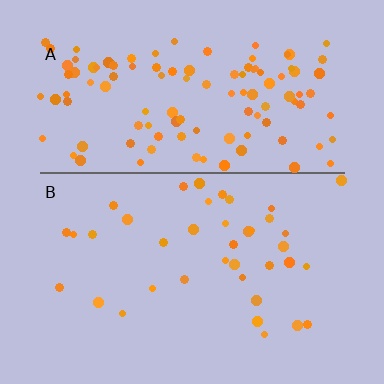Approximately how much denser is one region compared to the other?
Approximately 3.1× — region A over region B.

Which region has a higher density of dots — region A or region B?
A (the top).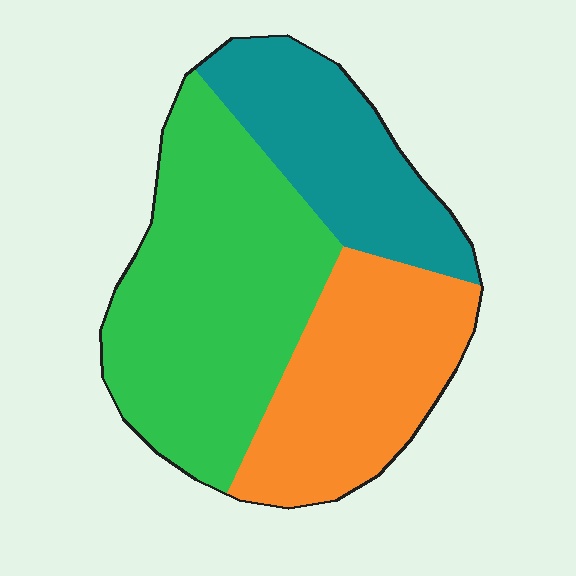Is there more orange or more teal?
Orange.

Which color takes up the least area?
Teal, at roughly 25%.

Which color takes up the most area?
Green, at roughly 45%.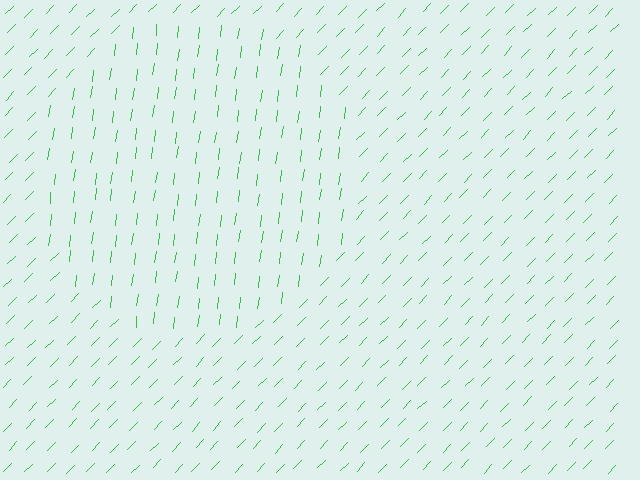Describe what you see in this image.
The image is filled with small green line segments. A circle region in the image has lines oriented differently from the surrounding lines, creating a visible texture boundary.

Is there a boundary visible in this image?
Yes, there is a texture boundary formed by a change in line orientation.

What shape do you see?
I see a circle.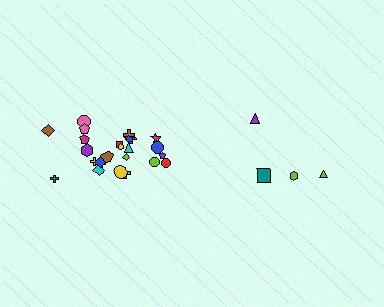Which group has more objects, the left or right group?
The left group.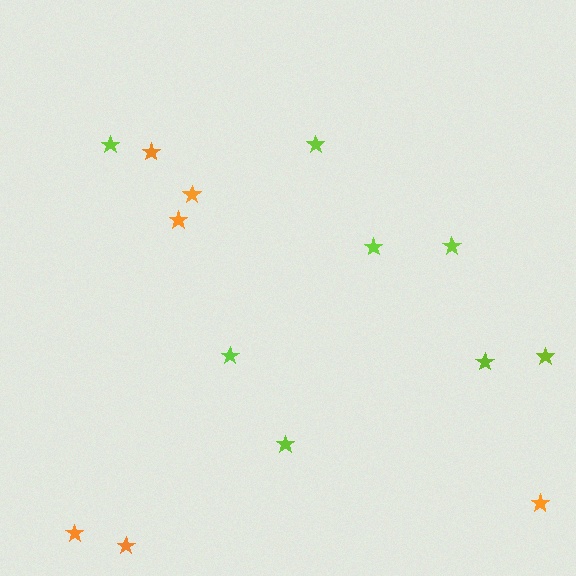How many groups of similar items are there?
There are 2 groups: one group of lime stars (8) and one group of orange stars (6).